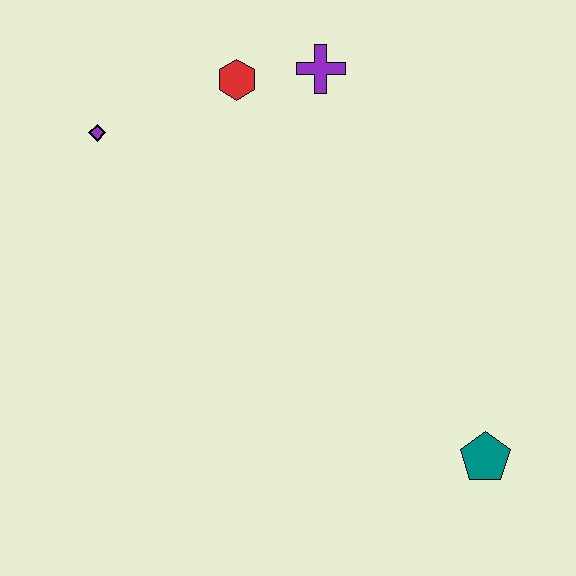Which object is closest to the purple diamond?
The red hexagon is closest to the purple diamond.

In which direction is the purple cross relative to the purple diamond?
The purple cross is to the right of the purple diamond.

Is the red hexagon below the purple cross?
Yes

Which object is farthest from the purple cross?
The teal pentagon is farthest from the purple cross.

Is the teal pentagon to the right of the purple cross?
Yes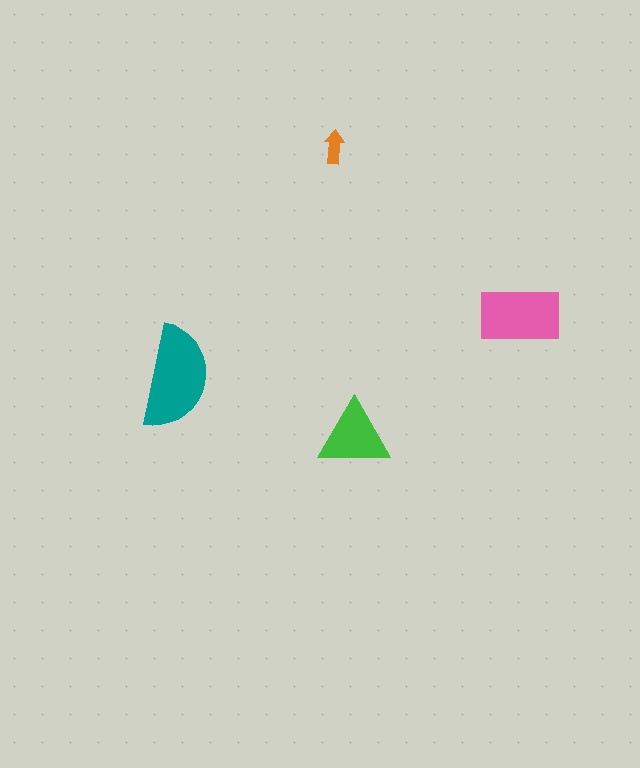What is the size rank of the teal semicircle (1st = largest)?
1st.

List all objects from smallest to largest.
The orange arrow, the green triangle, the pink rectangle, the teal semicircle.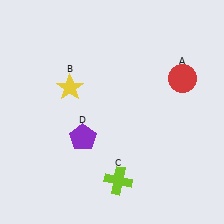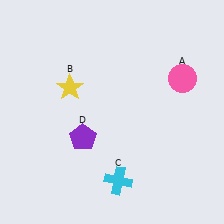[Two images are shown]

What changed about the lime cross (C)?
In Image 1, C is lime. In Image 2, it changed to cyan.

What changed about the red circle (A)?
In Image 1, A is red. In Image 2, it changed to pink.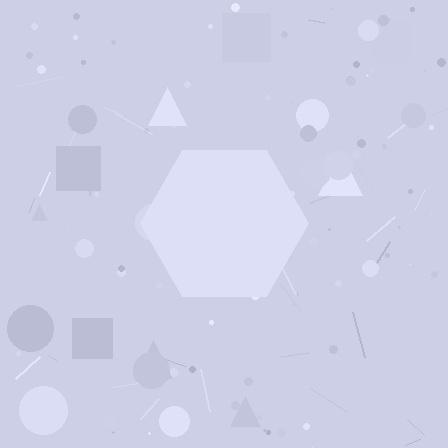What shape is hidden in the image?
A hexagon is hidden in the image.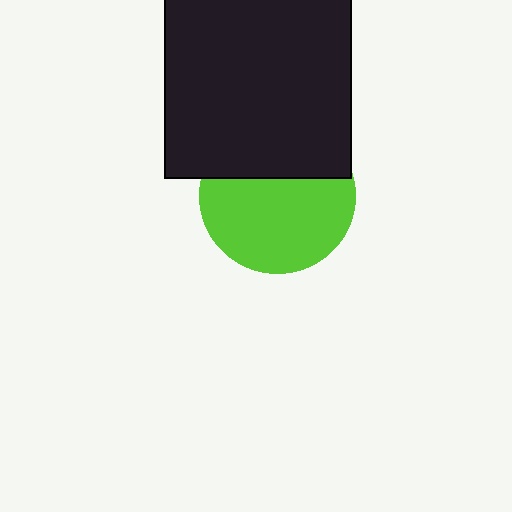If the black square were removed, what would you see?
You would see the complete lime circle.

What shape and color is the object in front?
The object in front is a black square.